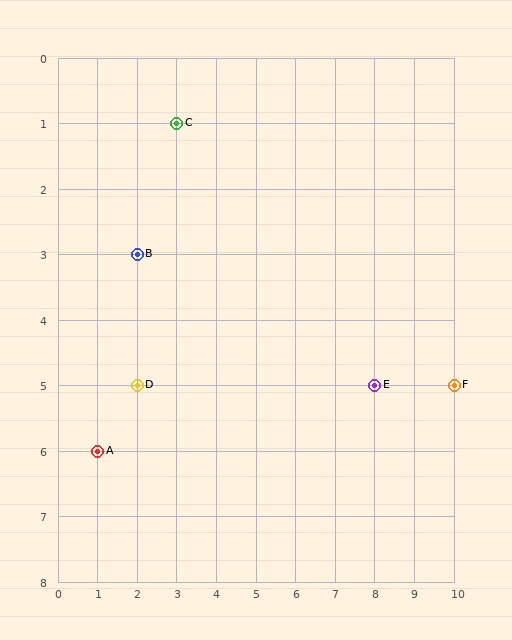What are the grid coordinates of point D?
Point D is at grid coordinates (2, 5).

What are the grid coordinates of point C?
Point C is at grid coordinates (3, 1).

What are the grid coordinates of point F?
Point F is at grid coordinates (10, 5).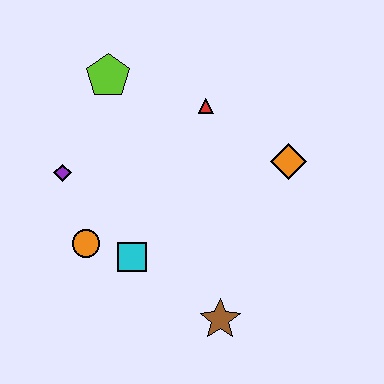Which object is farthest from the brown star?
The lime pentagon is farthest from the brown star.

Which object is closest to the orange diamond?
The red triangle is closest to the orange diamond.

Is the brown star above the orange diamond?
No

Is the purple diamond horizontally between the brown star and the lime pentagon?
No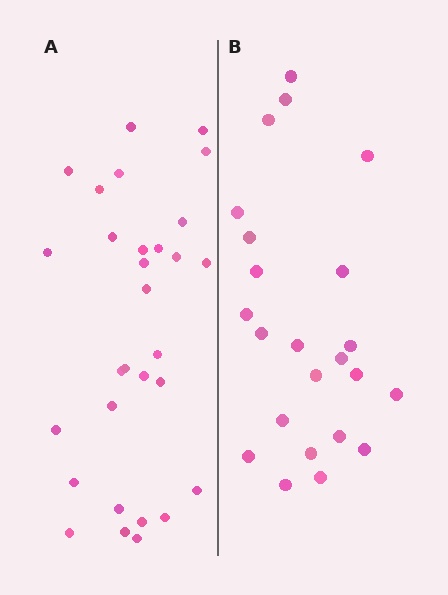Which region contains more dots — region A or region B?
Region A (the left region) has more dots.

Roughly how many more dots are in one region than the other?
Region A has roughly 8 or so more dots than region B.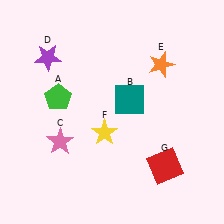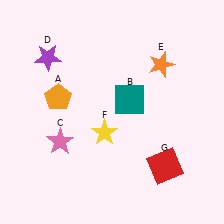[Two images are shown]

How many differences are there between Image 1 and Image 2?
There is 1 difference between the two images.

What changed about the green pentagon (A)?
In Image 1, A is green. In Image 2, it changed to orange.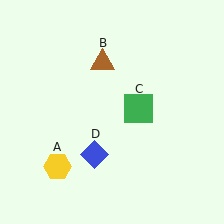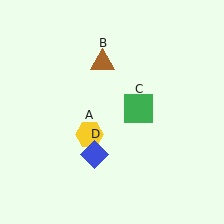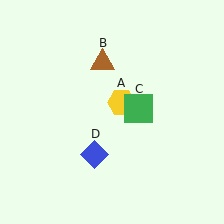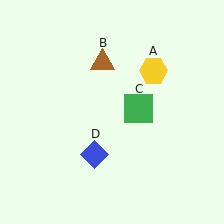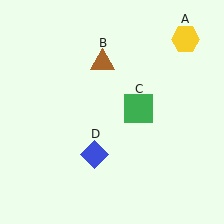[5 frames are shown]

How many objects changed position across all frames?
1 object changed position: yellow hexagon (object A).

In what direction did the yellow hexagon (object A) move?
The yellow hexagon (object A) moved up and to the right.